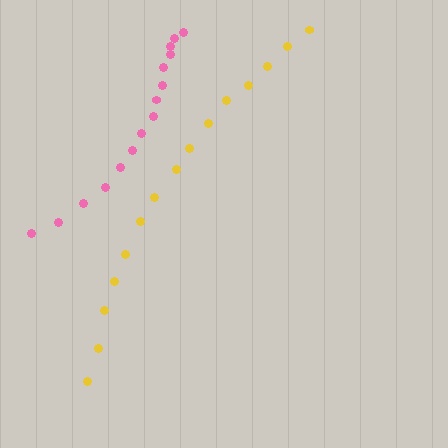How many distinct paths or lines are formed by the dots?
There are 2 distinct paths.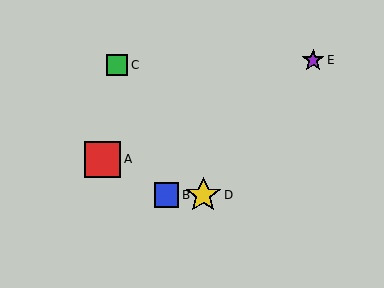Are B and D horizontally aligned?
Yes, both are at y≈195.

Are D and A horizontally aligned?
No, D is at y≈195 and A is at y≈159.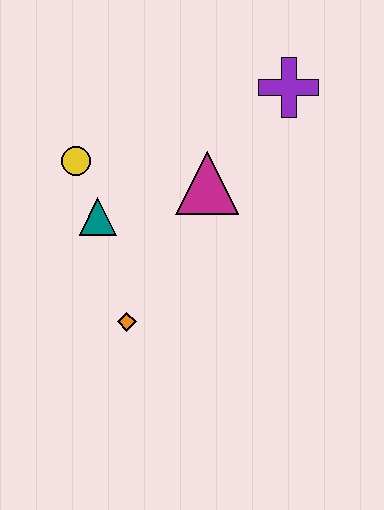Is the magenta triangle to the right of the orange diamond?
Yes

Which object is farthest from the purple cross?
The orange diamond is farthest from the purple cross.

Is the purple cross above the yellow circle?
Yes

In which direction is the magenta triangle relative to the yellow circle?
The magenta triangle is to the right of the yellow circle.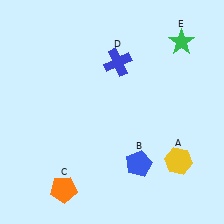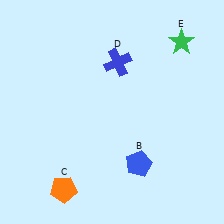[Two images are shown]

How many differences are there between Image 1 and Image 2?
There is 1 difference between the two images.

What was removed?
The yellow hexagon (A) was removed in Image 2.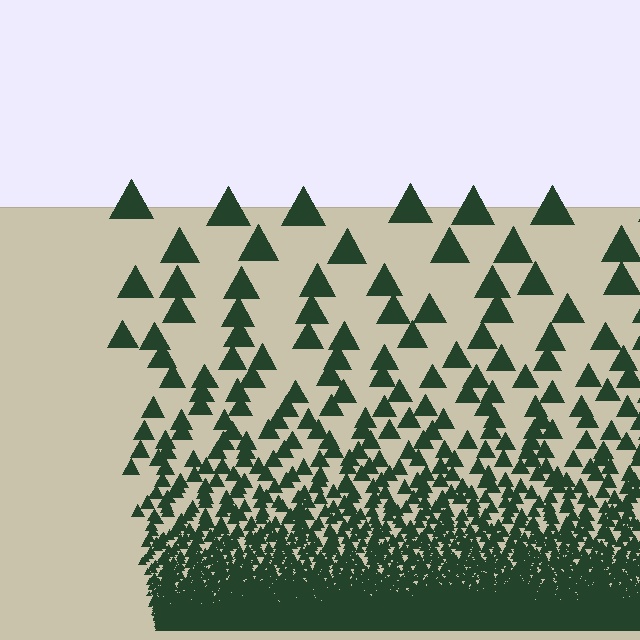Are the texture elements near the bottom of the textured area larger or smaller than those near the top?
Smaller. The gradient is inverted — elements near the bottom are smaller and denser.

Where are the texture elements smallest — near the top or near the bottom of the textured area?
Near the bottom.